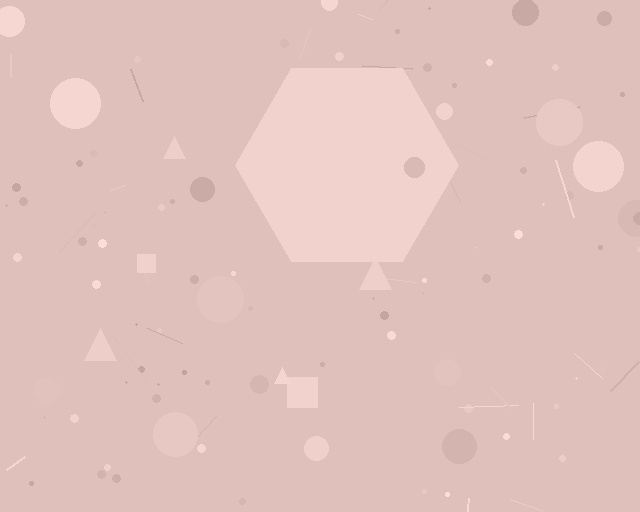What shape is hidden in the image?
A hexagon is hidden in the image.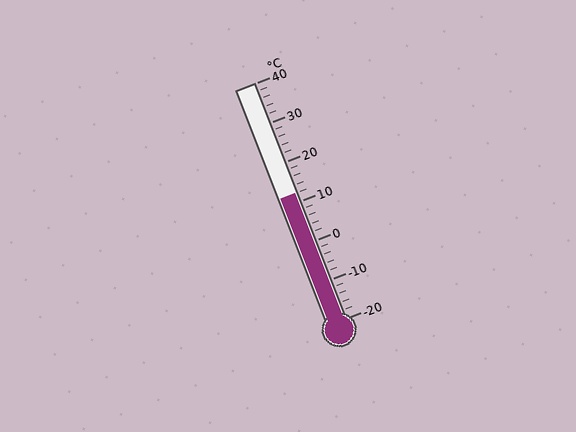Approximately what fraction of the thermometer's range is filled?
The thermometer is filled to approximately 55% of its range.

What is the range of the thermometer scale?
The thermometer scale ranges from -20°C to 40°C.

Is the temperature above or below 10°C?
The temperature is above 10°C.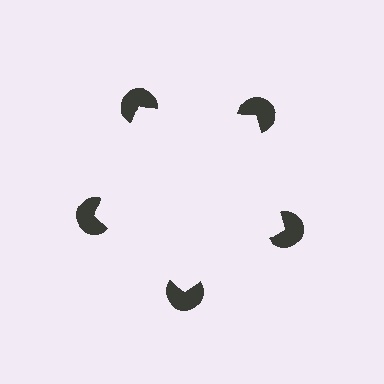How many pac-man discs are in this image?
There are 5 — one at each vertex of the illusory pentagon.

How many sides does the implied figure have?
5 sides.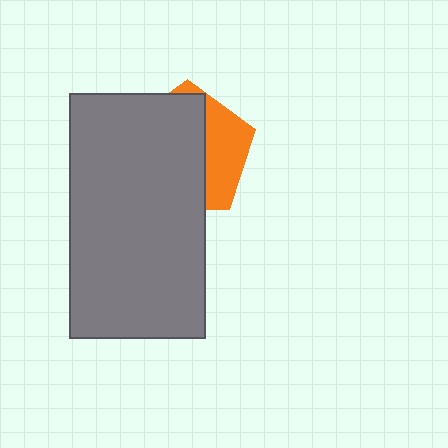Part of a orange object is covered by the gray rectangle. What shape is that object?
It is a pentagon.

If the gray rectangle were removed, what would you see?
You would see the complete orange pentagon.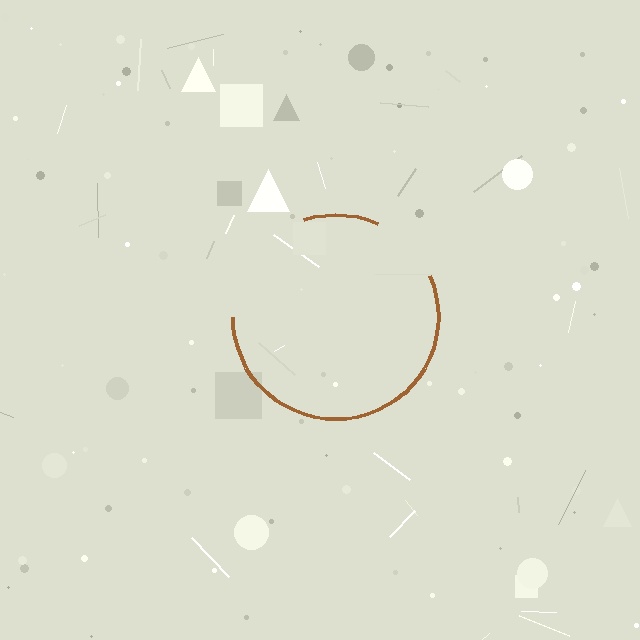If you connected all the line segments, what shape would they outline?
They would outline a circle.